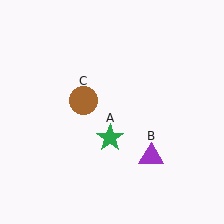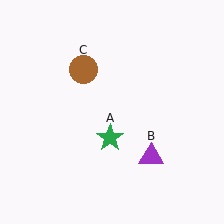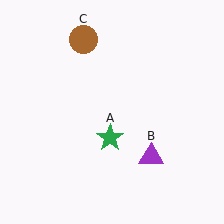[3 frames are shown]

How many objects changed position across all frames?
1 object changed position: brown circle (object C).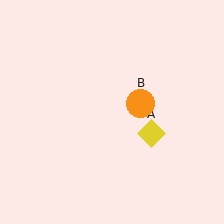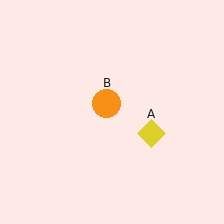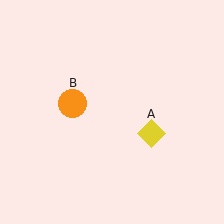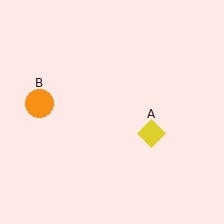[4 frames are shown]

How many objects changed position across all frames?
1 object changed position: orange circle (object B).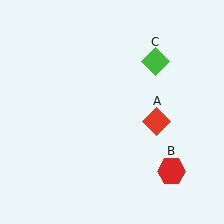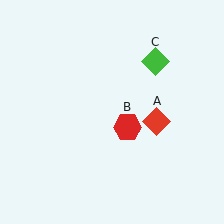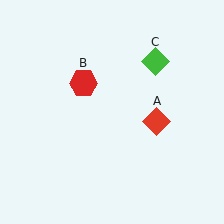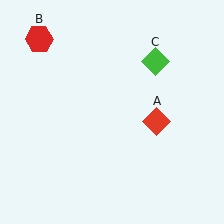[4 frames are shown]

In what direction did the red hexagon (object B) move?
The red hexagon (object B) moved up and to the left.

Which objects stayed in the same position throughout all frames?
Red diamond (object A) and green diamond (object C) remained stationary.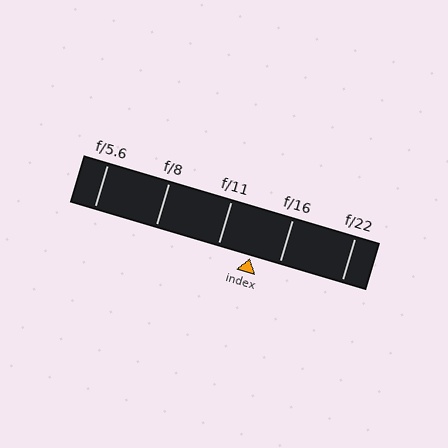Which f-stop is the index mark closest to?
The index mark is closest to f/16.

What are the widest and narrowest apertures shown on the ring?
The widest aperture shown is f/5.6 and the narrowest is f/22.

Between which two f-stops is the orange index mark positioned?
The index mark is between f/11 and f/16.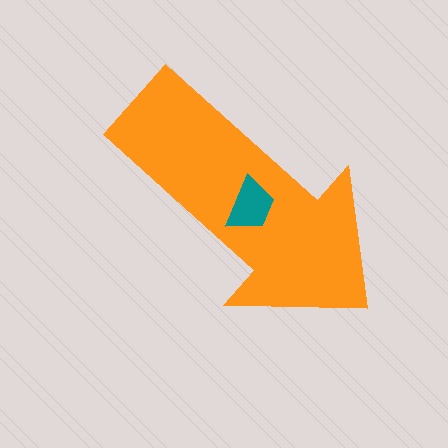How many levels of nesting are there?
2.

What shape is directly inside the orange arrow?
The teal trapezoid.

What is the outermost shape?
The orange arrow.